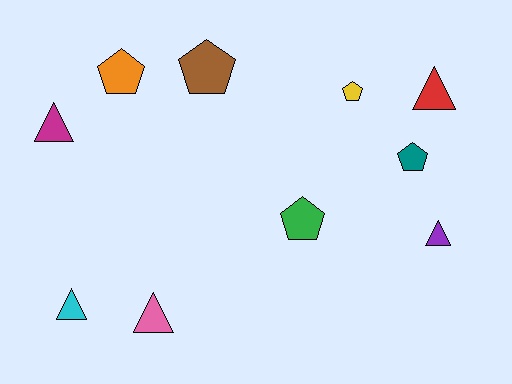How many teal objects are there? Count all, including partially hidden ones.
There is 1 teal object.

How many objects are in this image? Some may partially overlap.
There are 10 objects.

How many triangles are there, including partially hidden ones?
There are 5 triangles.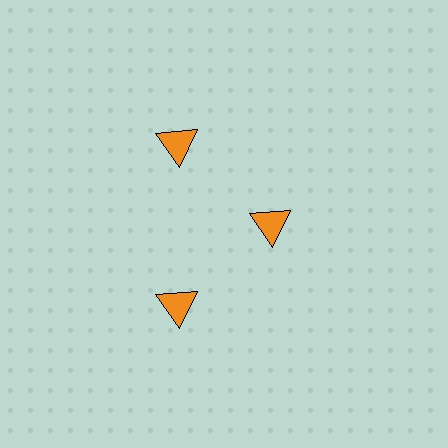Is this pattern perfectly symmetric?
No. The 3 orange triangles are arranged in a ring, but one element near the 3 o'clock position is pulled inward toward the center, breaking the 3-fold rotational symmetry.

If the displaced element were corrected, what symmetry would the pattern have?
It would have 3-fold rotational symmetry — the pattern would map onto itself every 120 degrees.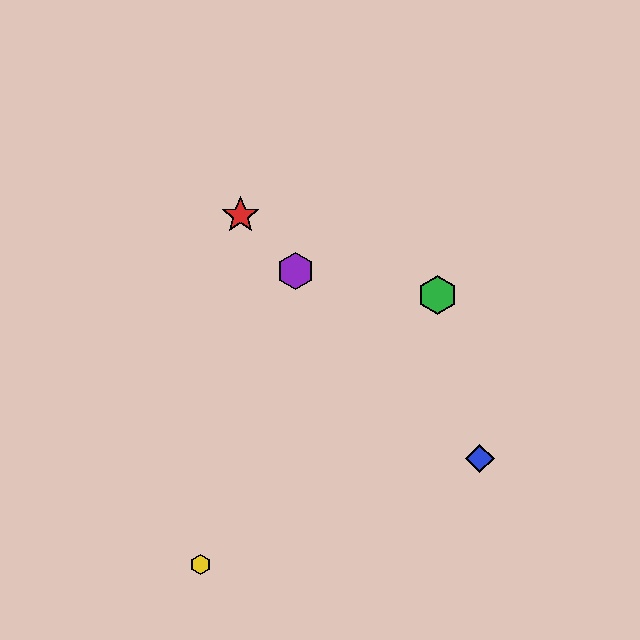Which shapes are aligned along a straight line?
The red star, the blue diamond, the purple hexagon are aligned along a straight line.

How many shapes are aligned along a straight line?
3 shapes (the red star, the blue diamond, the purple hexagon) are aligned along a straight line.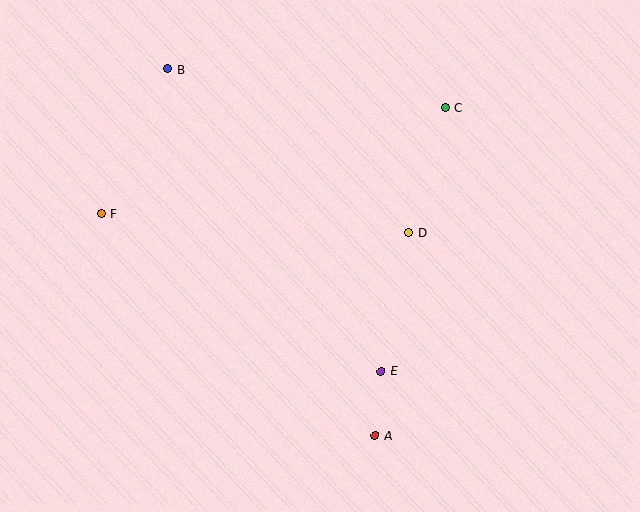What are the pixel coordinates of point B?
Point B is at (167, 69).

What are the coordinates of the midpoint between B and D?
The midpoint between B and D is at (288, 151).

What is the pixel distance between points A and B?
The distance between A and B is 421 pixels.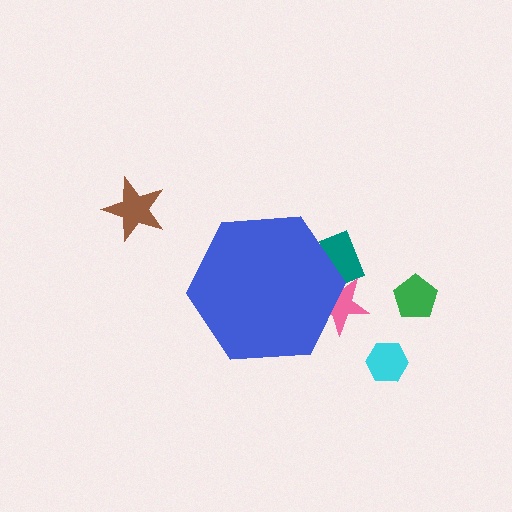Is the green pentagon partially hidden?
No, the green pentagon is fully visible.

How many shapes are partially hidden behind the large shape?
2 shapes are partially hidden.